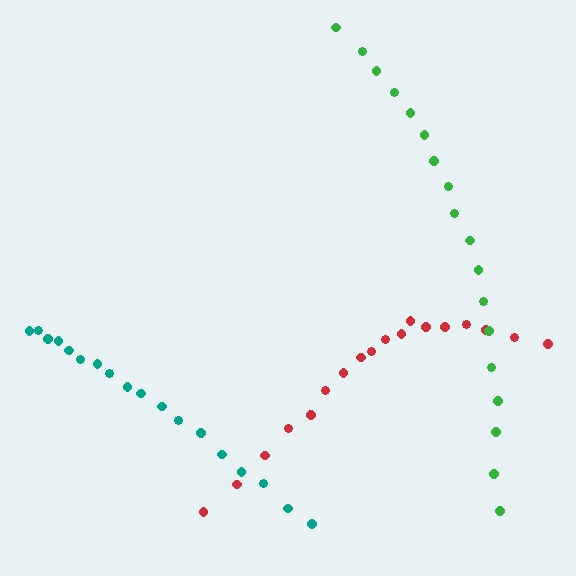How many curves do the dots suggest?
There are 3 distinct paths.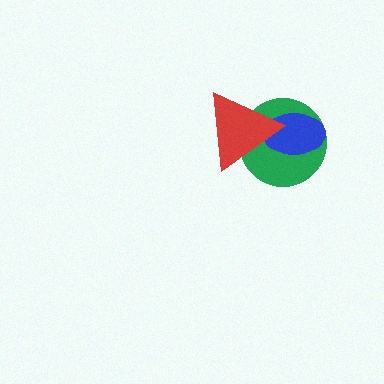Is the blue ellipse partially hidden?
Yes, it is partially covered by another shape.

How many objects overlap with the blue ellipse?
2 objects overlap with the blue ellipse.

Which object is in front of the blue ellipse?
The red triangle is in front of the blue ellipse.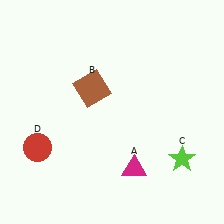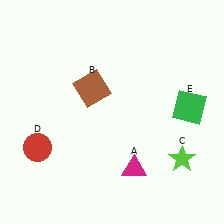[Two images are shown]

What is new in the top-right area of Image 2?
A green square (E) was added in the top-right area of Image 2.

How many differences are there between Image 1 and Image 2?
There is 1 difference between the two images.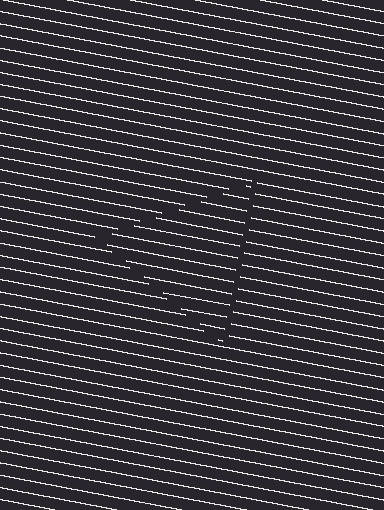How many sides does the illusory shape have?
3 sides — the line-ends trace a triangle.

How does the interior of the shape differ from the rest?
The interior of the shape contains the same grating, shifted by half a period — the contour is defined by the phase discontinuity where line-ends from the inner and outer gratings abut.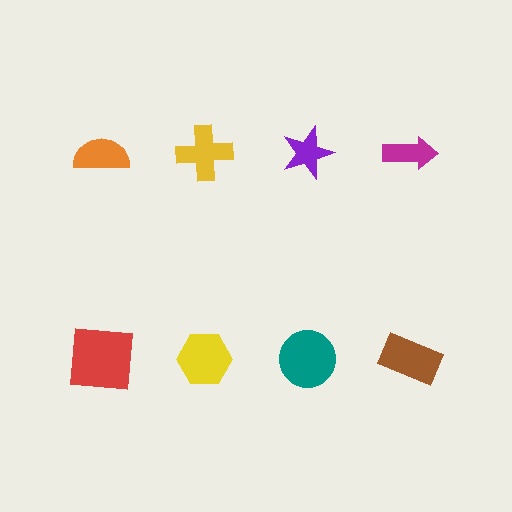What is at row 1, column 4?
A magenta arrow.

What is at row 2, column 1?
A red square.